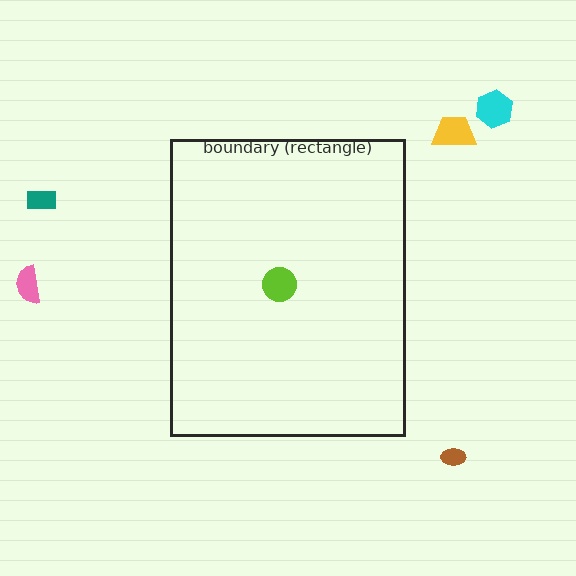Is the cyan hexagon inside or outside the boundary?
Outside.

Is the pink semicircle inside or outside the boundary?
Outside.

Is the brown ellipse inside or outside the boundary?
Outside.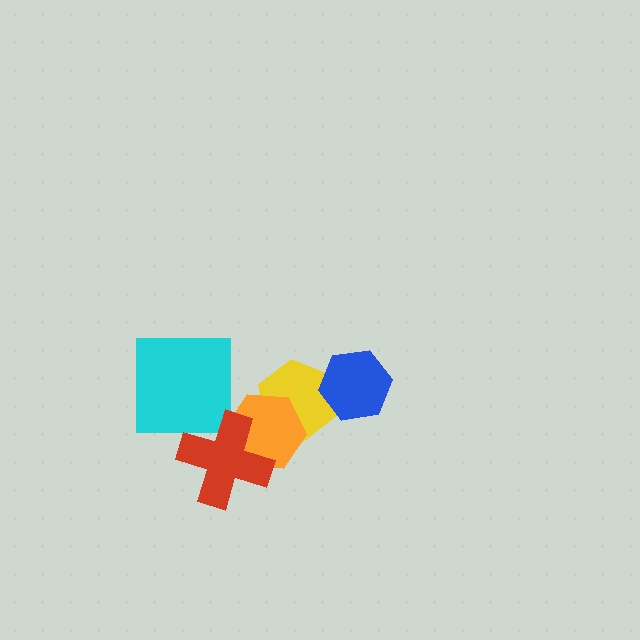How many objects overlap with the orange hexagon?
2 objects overlap with the orange hexagon.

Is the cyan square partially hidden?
Yes, it is partially covered by another shape.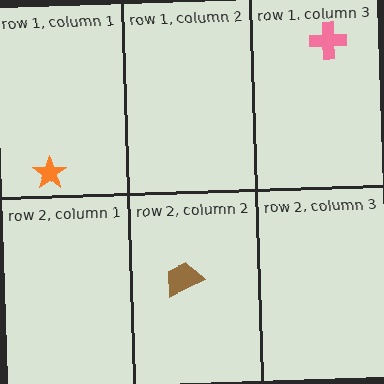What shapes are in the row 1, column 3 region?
The pink cross.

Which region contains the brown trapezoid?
The row 2, column 2 region.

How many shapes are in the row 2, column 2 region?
1.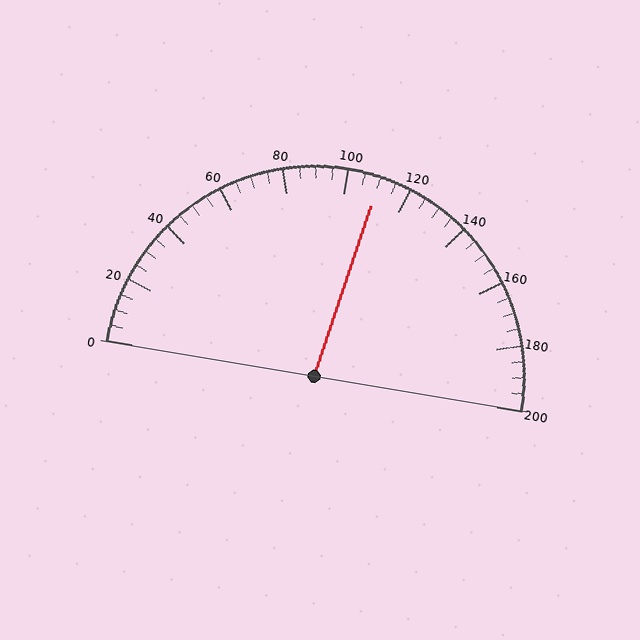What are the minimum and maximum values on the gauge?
The gauge ranges from 0 to 200.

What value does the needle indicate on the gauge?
The needle indicates approximately 110.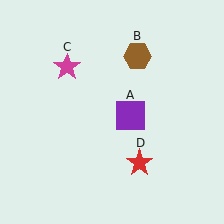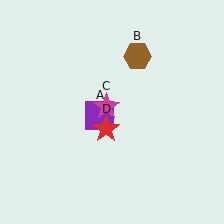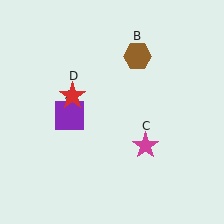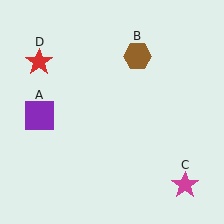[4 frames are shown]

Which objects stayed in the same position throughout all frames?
Brown hexagon (object B) remained stationary.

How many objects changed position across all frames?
3 objects changed position: purple square (object A), magenta star (object C), red star (object D).